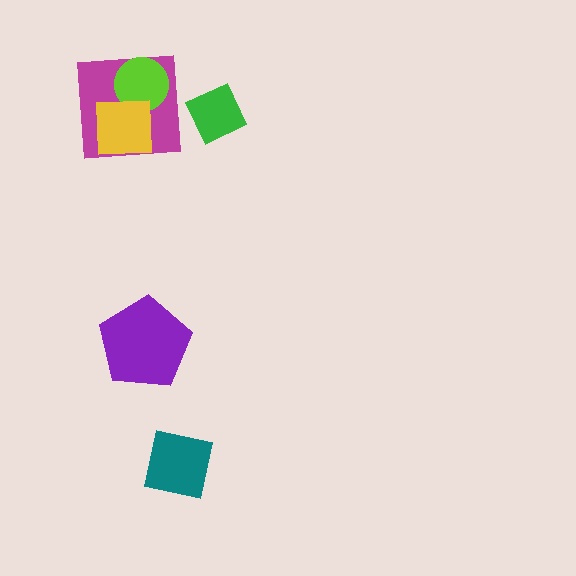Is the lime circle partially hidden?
Yes, it is partially covered by another shape.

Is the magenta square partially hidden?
Yes, it is partially covered by another shape.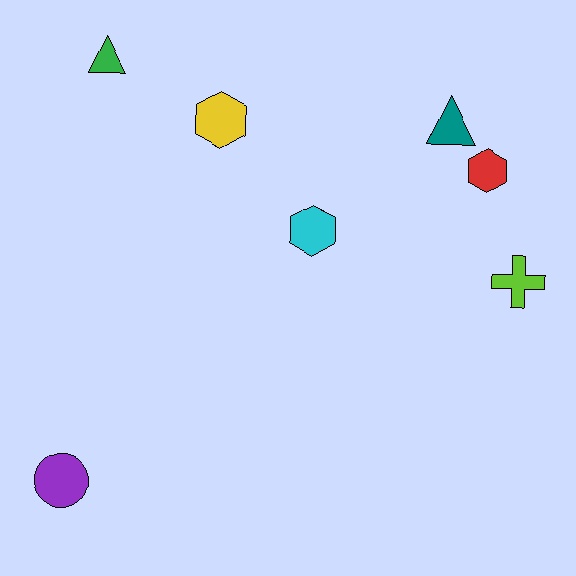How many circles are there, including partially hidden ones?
There is 1 circle.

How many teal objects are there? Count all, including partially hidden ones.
There is 1 teal object.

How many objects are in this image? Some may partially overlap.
There are 7 objects.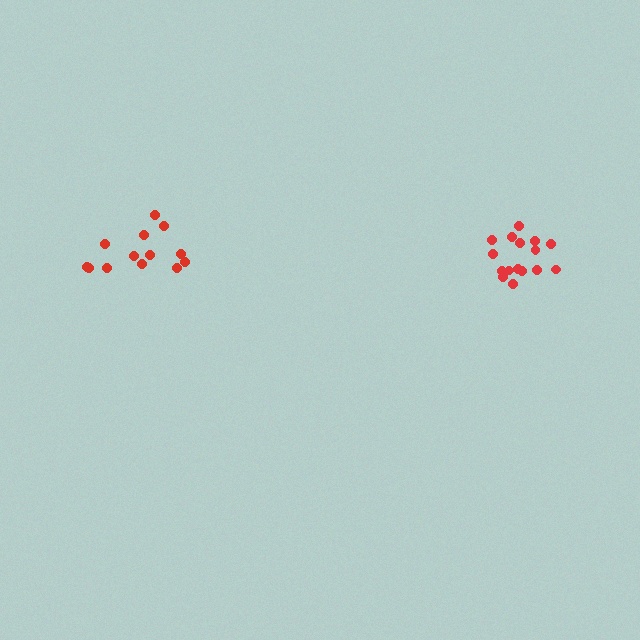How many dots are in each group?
Group 1: 13 dots, Group 2: 16 dots (29 total).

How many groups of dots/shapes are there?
There are 2 groups.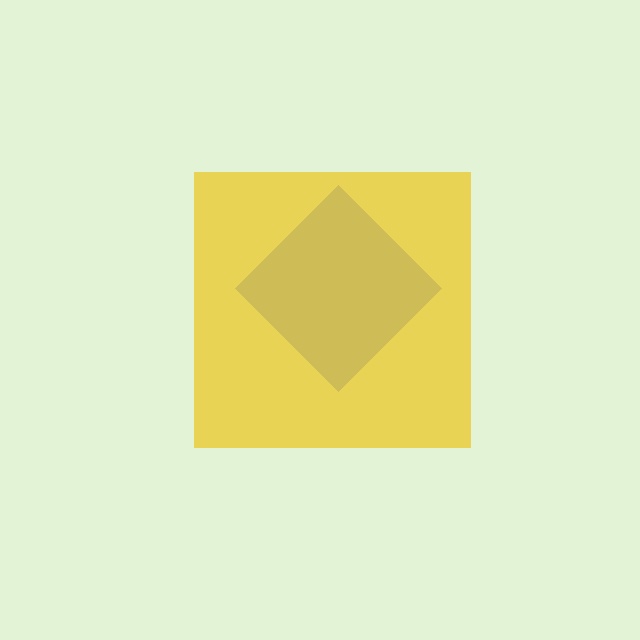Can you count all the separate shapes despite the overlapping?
Yes, there are 2 separate shapes.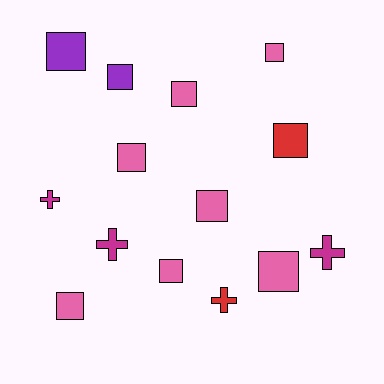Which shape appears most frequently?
Square, with 10 objects.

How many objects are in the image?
There are 14 objects.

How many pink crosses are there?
There are no pink crosses.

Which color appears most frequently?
Pink, with 7 objects.